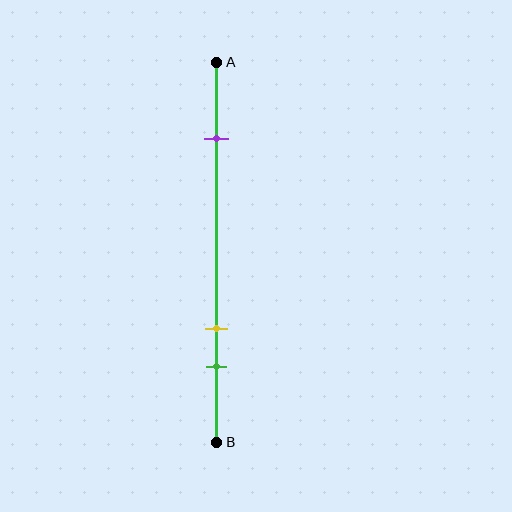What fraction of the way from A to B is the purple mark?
The purple mark is approximately 20% (0.2) of the way from A to B.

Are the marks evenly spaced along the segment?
No, the marks are not evenly spaced.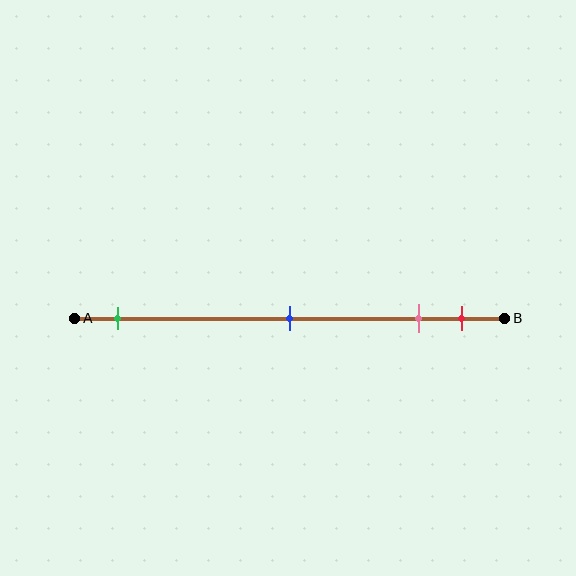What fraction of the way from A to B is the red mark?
The red mark is approximately 90% (0.9) of the way from A to B.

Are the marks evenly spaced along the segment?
No, the marks are not evenly spaced.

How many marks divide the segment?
There are 4 marks dividing the segment.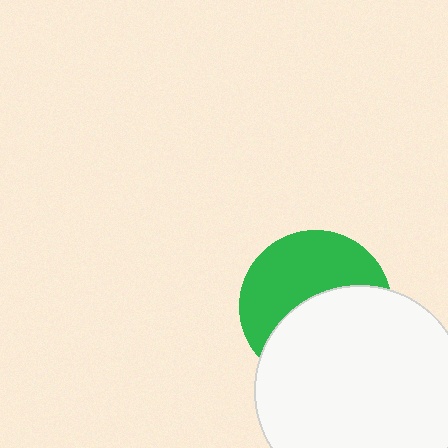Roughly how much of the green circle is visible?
About half of it is visible (roughly 50%).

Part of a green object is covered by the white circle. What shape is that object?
It is a circle.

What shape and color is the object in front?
The object in front is a white circle.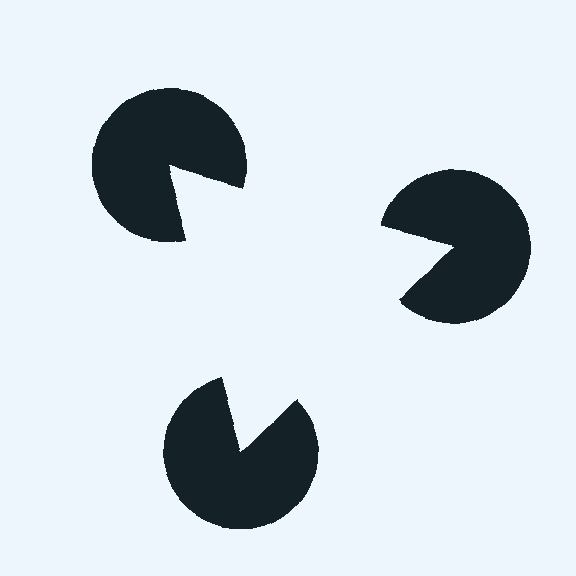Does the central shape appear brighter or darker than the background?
It typically appears slightly brighter than the background, even though no actual brightness change is drawn.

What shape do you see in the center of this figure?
An illusory triangle — its edges are inferred from the aligned wedge cuts in the pac-man discs, not physically drawn.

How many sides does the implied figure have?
3 sides.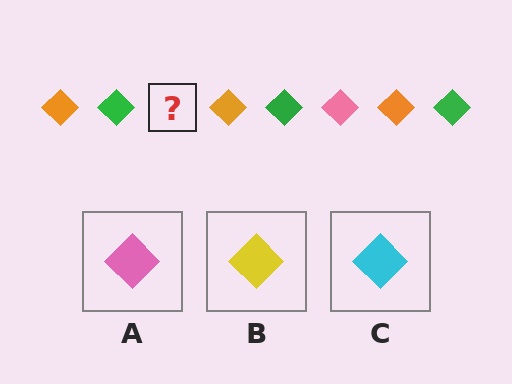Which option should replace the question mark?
Option A.